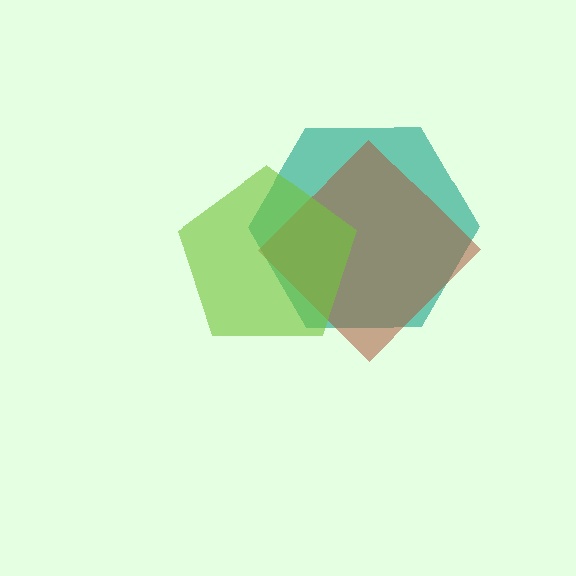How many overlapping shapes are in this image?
There are 3 overlapping shapes in the image.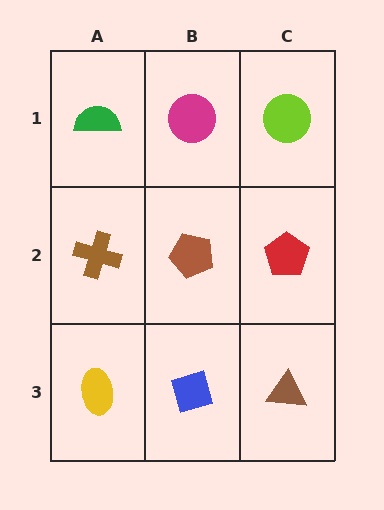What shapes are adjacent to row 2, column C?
A lime circle (row 1, column C), a brown triangle (row 3, column C), a brown pentagon (row 2, column B).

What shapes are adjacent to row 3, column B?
A brown pentagon (row 2, column B), a yellow ellipse (row 3, column A), a brown triangle (row 3, column C).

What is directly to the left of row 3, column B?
A yellow ellipse.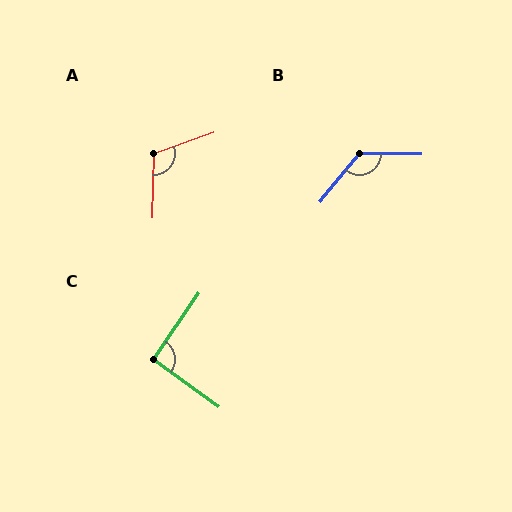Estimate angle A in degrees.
Approximately 111 degrees.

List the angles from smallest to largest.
C (91°), A (111°), B (129°).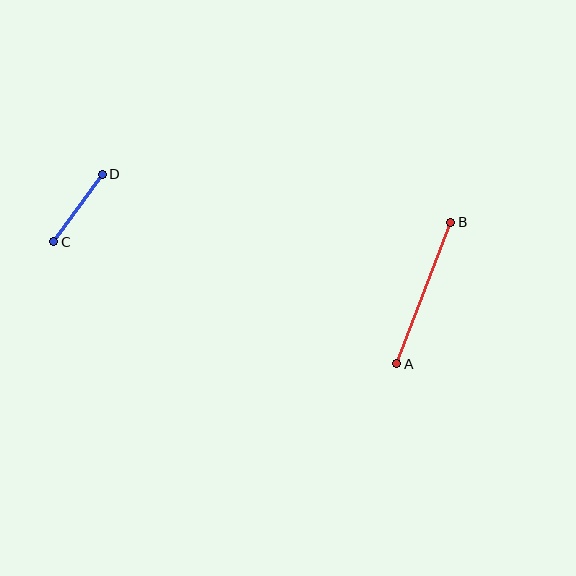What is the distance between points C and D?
The distance is approximately 83 pixels.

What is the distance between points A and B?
The distance is approximately 151 pixels.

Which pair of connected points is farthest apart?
Points A and B are farthest apart.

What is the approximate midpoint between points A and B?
The midpoint is at approximately (424, 293) pixels.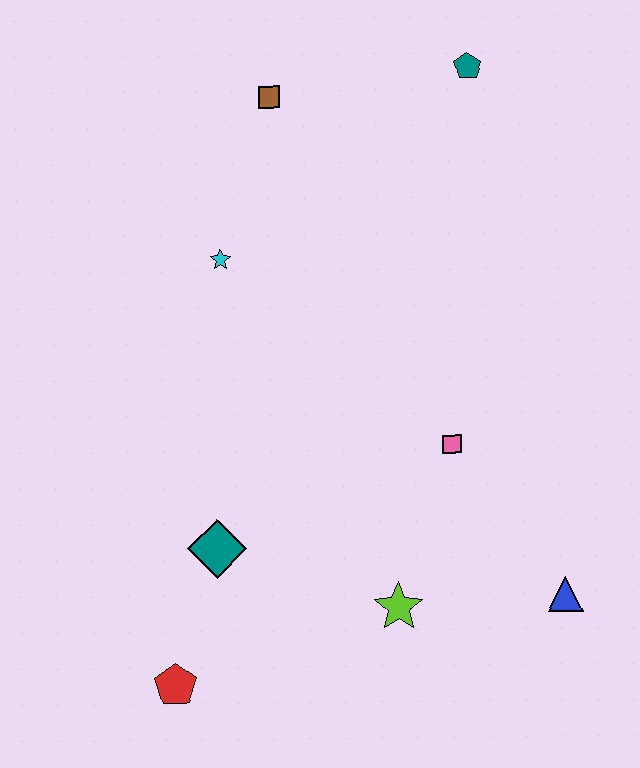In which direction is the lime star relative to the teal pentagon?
The lime star is below the teal pentagon.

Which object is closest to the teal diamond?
The red pentagon is closest to the teal diamond.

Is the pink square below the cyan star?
Yes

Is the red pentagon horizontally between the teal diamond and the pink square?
No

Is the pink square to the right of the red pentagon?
Yes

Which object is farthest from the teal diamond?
The teal pentagon is farthest from the teal diamond.